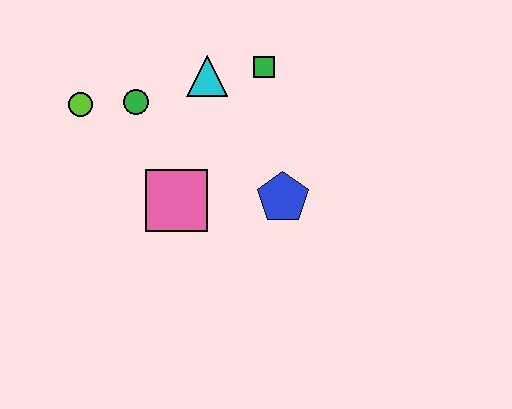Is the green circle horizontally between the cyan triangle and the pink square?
No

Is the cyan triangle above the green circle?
Yes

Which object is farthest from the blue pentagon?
The lime circle is farthest from the blue pentagon.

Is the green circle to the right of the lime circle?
Yes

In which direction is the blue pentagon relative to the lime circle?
The blue pentagon is to the right of the lime circle.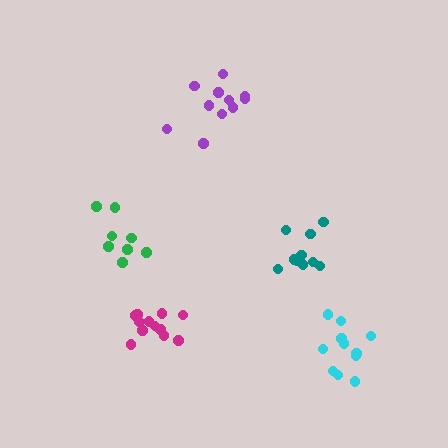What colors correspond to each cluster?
The clusters are colored: teal, purple, green, magenta, cyan.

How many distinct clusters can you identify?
There are 5 distinct clusters.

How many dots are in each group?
Group 1: 10 dots, Group 2: 11 dots, Group 3: 8 dots, Group 4: 12 dots, Group 5: 11 dots (52 total).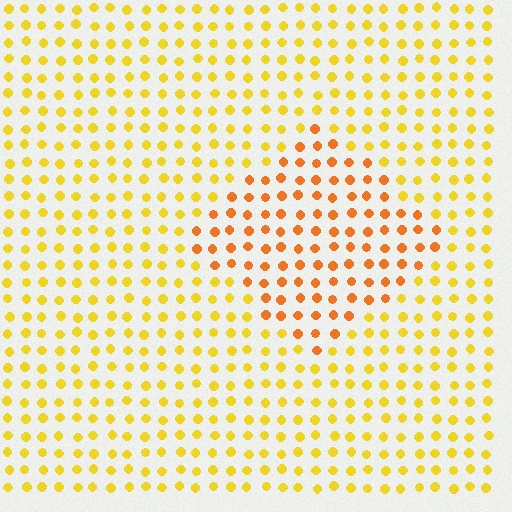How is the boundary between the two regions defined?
The boundary is defined purely by a slight shift in hue (about 29 degrees). Spacing, size, and orientation are identical on both sides.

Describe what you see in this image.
The image is filled with small yellow elements in a uniform arrangement. A diamond-shaped region is visible where the elements are tinted to a slightly different hue, forming a subtle color boundary.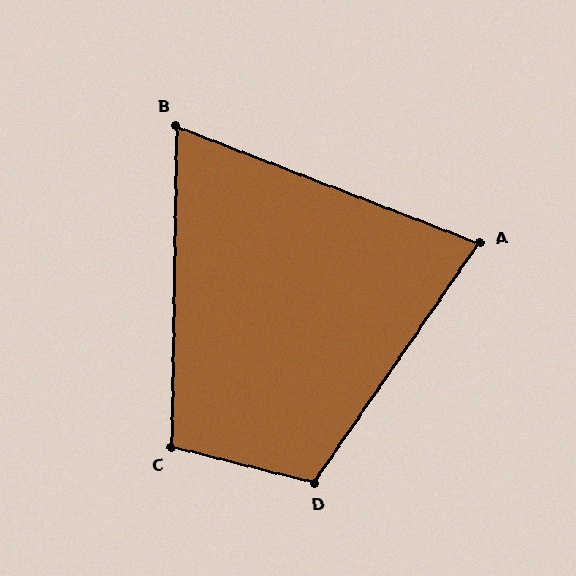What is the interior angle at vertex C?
Approximately 103 degrees (obtuse).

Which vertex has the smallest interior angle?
B, at approximately 70 degrees.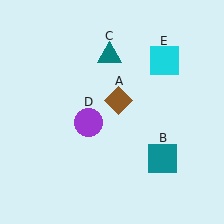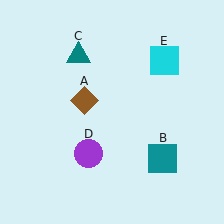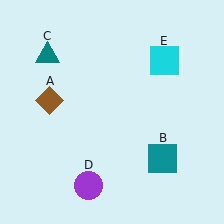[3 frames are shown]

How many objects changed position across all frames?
3 objects changed position: brown diamond (object A), teal triangle (object C), purple circle (object D).